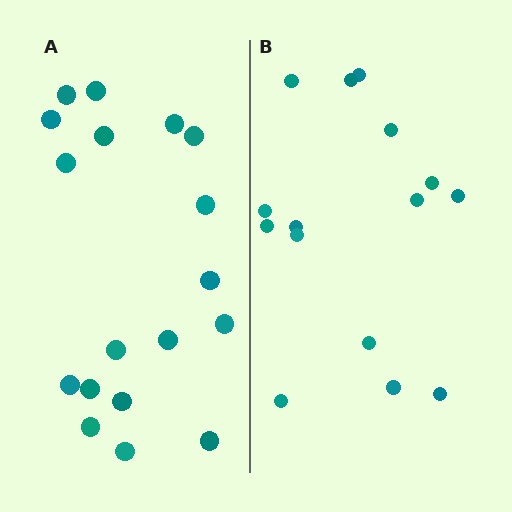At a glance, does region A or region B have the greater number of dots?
Region A (the left region) has more dots.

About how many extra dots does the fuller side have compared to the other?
Region A has just a few more — roughly 2 or 3 more dots than region B.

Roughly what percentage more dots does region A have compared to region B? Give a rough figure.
About 20% more.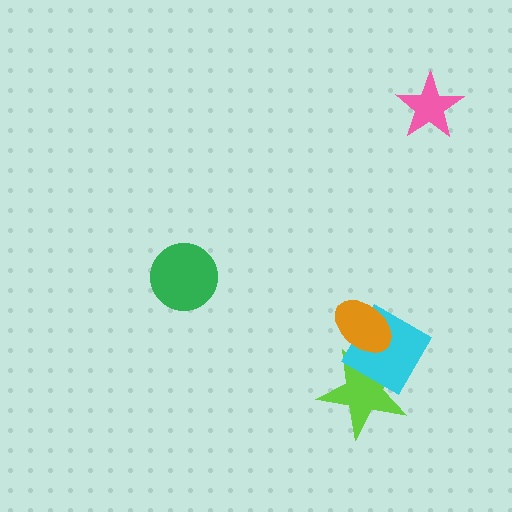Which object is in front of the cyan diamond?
The orange ellipse is in front of the cyan diamond.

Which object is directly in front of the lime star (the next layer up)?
The cyan diamond is directly in front of the lime star.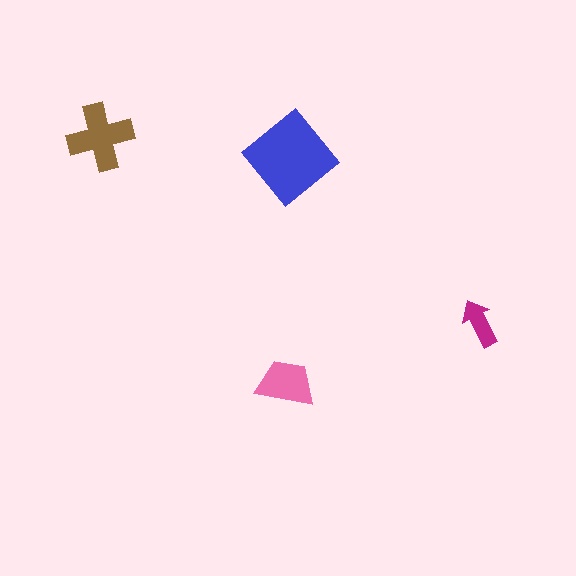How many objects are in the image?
There are 4 objects in the image.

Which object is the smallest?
The magenta arrow.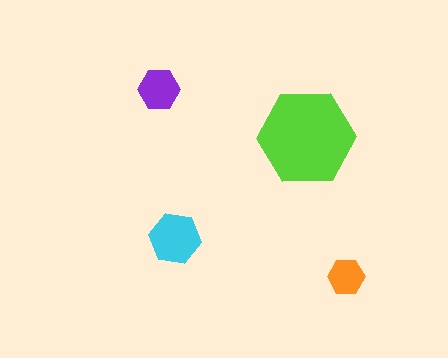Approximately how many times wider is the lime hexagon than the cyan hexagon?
About 2 times wider.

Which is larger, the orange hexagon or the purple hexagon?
The purple one.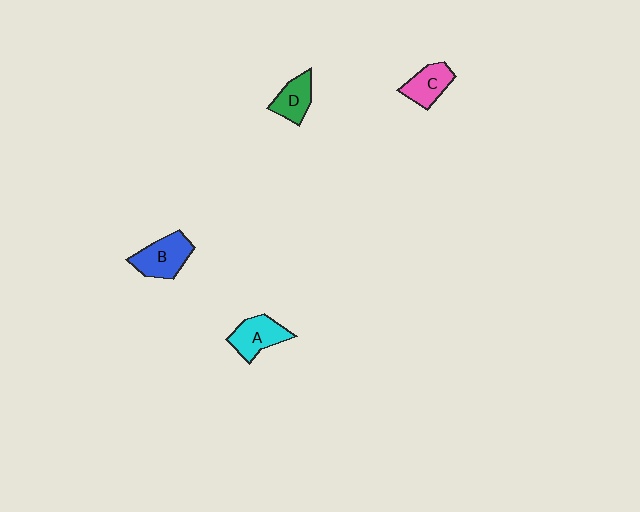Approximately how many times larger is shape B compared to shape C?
Approximately 1.3 times.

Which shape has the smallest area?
Shape D (green).